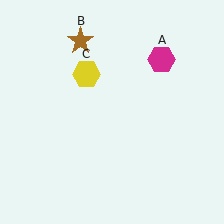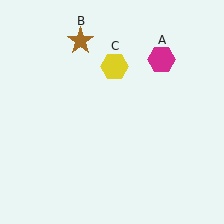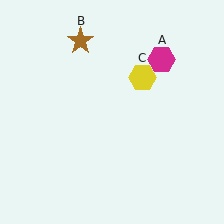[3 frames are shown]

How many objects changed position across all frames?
1 object changed position: yellow hexagon (object C).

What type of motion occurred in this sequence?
The yellow hexagon (object C) rotated clockwise around the center of the scene.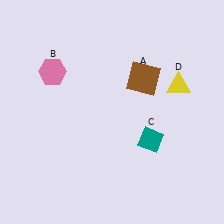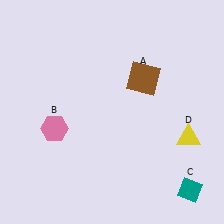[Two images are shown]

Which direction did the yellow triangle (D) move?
The yellow triangle (D) moved down.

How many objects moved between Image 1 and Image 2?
3 objects moved between the two images.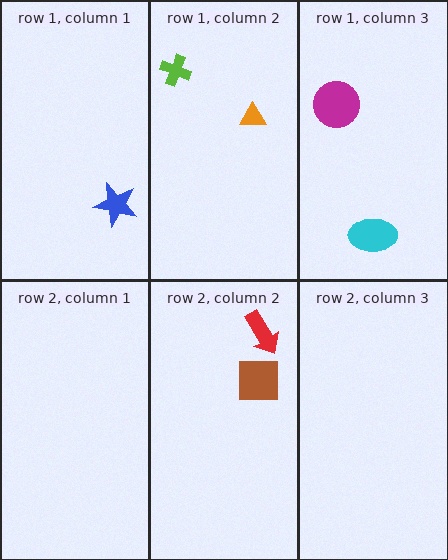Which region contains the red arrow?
The row 2, column 2 region.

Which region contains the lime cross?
The row 1, column 2 region.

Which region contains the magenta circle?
The row 1, column 3 region.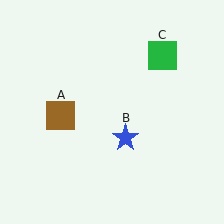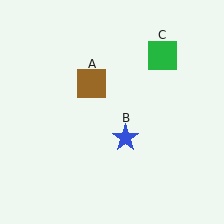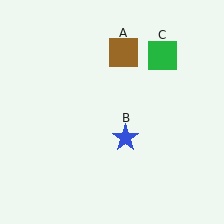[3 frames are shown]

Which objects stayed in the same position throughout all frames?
Blue star (object B) and green square (object C) remained stationary.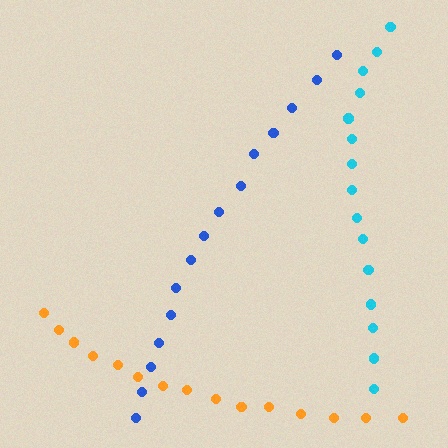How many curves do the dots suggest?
There are 3 distinct paths.